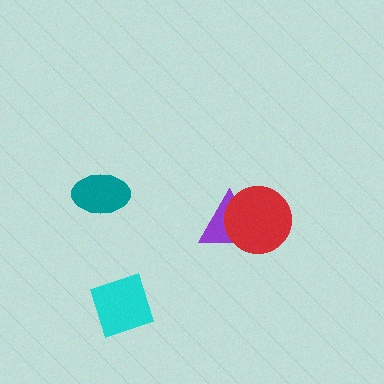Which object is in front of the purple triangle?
The red circle is in front of the purple triangle.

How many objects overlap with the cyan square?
0 objects overlap with the cyan square.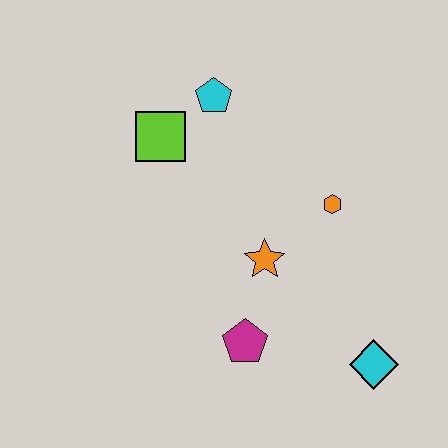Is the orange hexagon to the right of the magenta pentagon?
Yes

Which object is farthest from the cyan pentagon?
The cyan diamond is farthest from the cyan pentagon.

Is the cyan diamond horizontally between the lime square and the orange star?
No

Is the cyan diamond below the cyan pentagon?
Yes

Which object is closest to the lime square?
The cyan pentagon is closest to the lime square.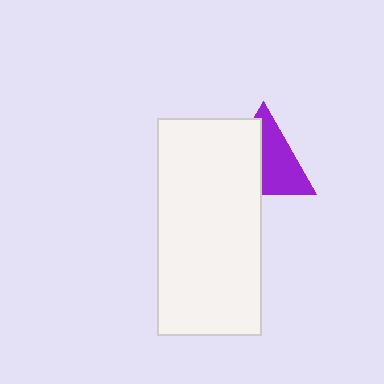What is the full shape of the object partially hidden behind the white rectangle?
The partially hidden object is a purple triangle.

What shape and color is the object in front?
The object in front is a white rectangle.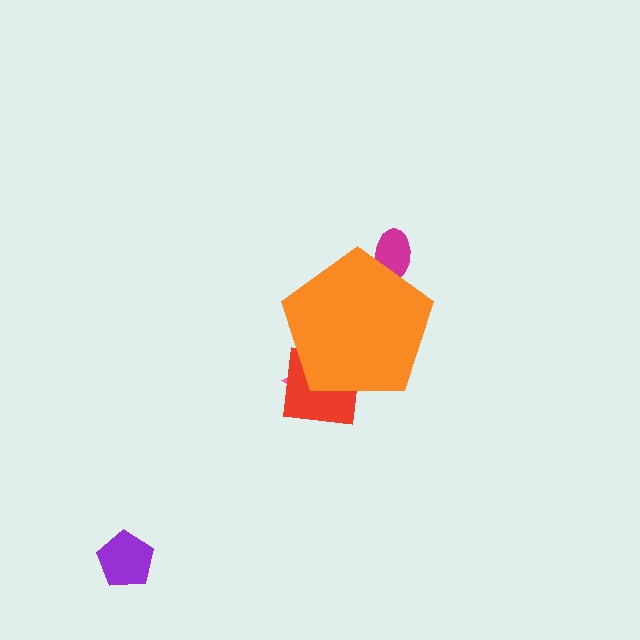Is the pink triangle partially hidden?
Yes, the pink triangle is partially hidden behind the orange pentagon.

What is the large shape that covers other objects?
An orange pentagon.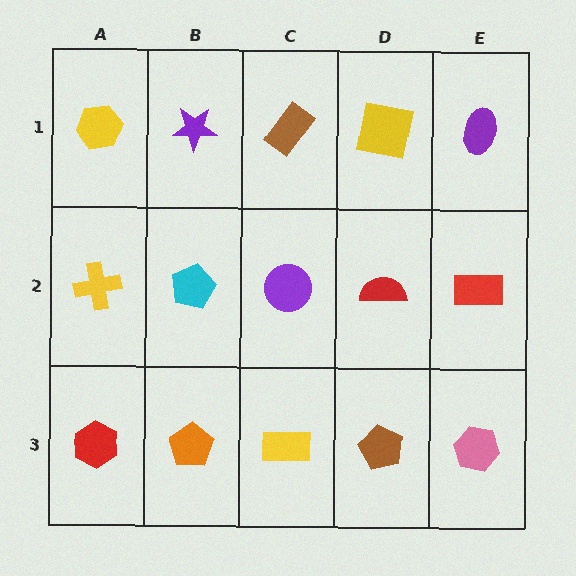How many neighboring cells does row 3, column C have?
3.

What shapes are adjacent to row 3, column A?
A yellow cross (row 2, column A), an orange pentagon (row 3, column B).